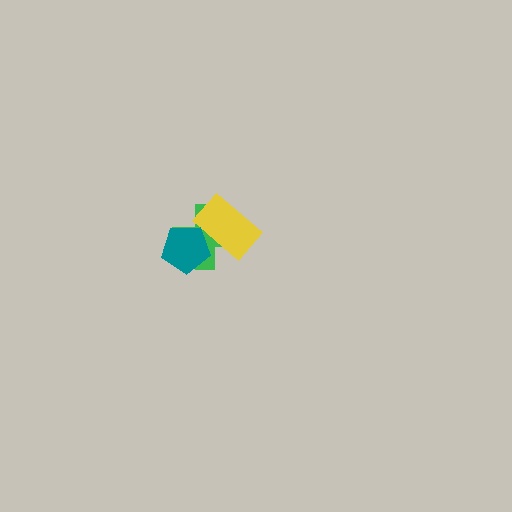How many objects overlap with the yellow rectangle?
2 objects overlap with the yellow rectangle.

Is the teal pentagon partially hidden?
No, no other shape covers it.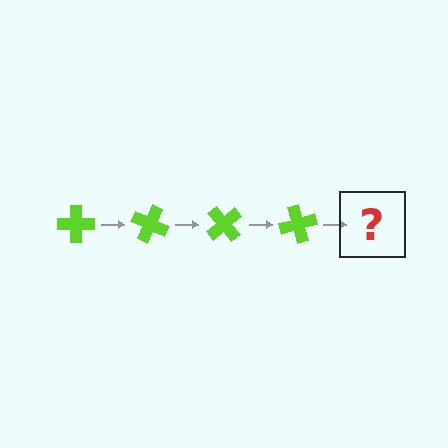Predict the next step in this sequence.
The next step is a lime cross rotated 100 degrees.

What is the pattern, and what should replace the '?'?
The pattern is that the cross rotates 25 degrees each step. The '?' should be a lime cross rotated 100 degrees.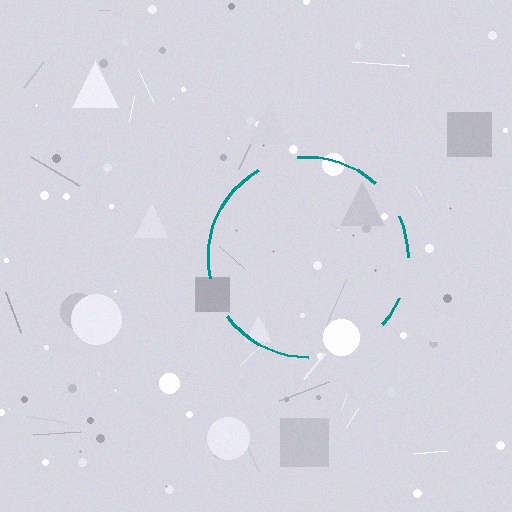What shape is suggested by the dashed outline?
The dashed outline suggests a circle.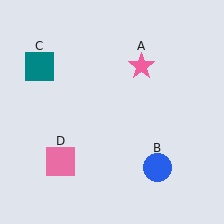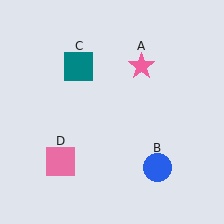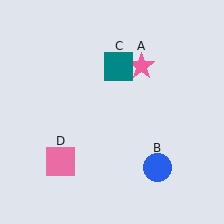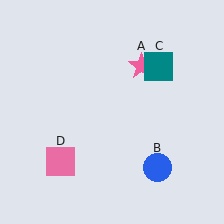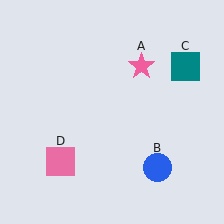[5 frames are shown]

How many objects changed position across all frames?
1 object changed position: teal square (object C).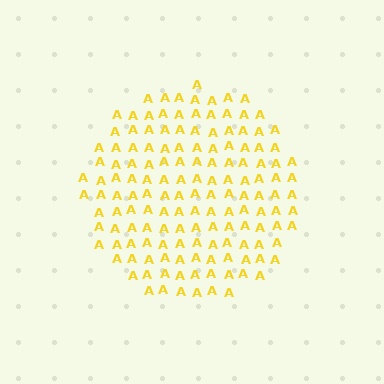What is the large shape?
The large shape is a circle.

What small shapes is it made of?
It is made of small letter A's.